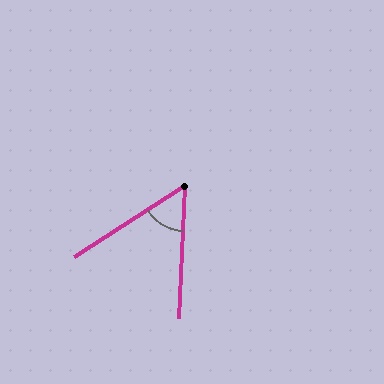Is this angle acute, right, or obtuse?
It is acute.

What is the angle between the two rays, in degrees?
Approximately 55 degrees.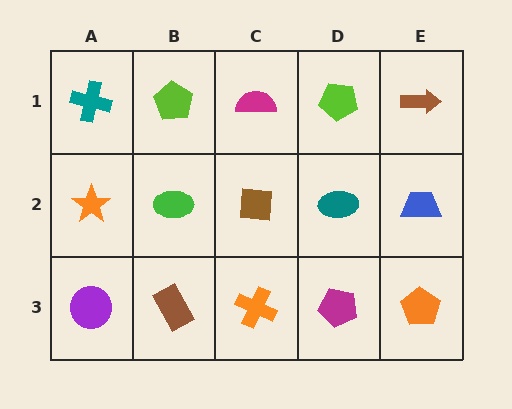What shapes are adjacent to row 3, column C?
A brown square (row 2, column C), a brown rectangle (row 3, column B), a magenta pentagon (row 3, column D).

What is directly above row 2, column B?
A lime pentagon.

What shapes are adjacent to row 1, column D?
A teal ellipse (row 2, column D), a magenta semicircle (row 1, column C), a brown arrow (row 1, column E).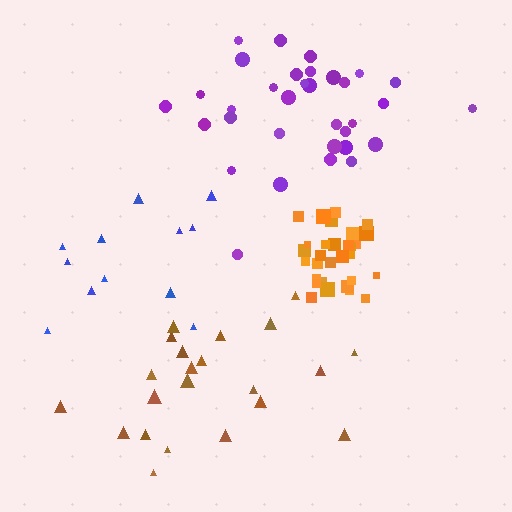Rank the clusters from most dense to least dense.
orange, purple, blue, brown.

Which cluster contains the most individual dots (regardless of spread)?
Orange (33).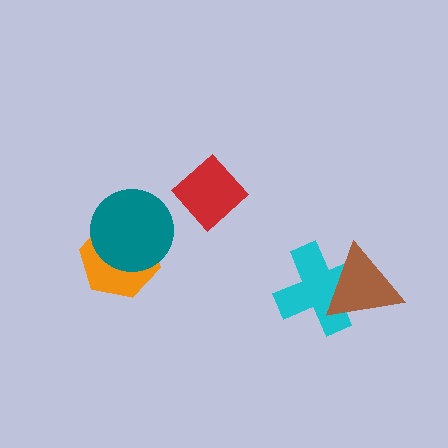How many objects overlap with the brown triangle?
1 object overlaps with the brown triangle.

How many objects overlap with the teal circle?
1 object overlaps with the teal circle.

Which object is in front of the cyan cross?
The brown triangle is in front of the cyan cross.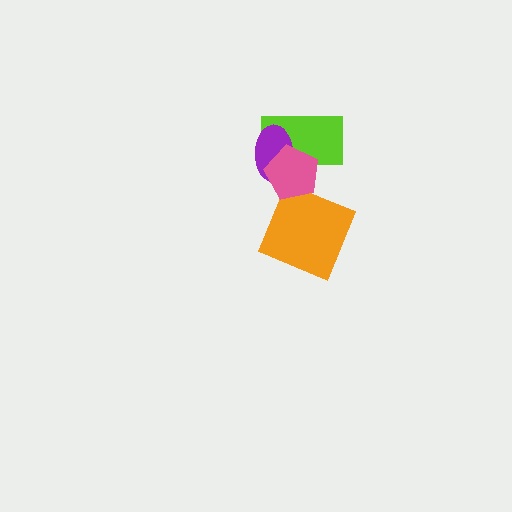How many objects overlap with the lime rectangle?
2 objects overlap with the lime rectangle.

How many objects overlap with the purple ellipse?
2 objects overlap with the purple ellipse.